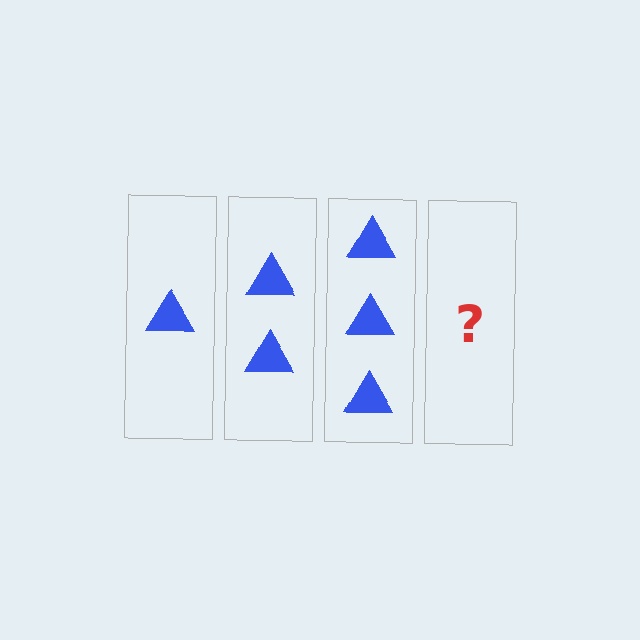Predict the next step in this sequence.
The next step is 4 triangles.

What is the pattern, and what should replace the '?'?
The pattern is that each step adds one more triangle. The '?' should be 4 triangles.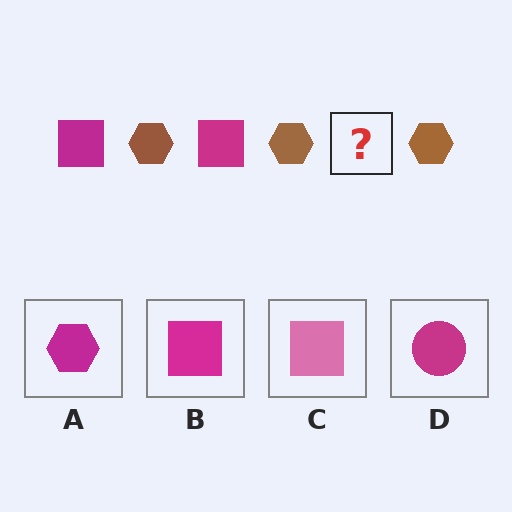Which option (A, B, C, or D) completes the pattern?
B.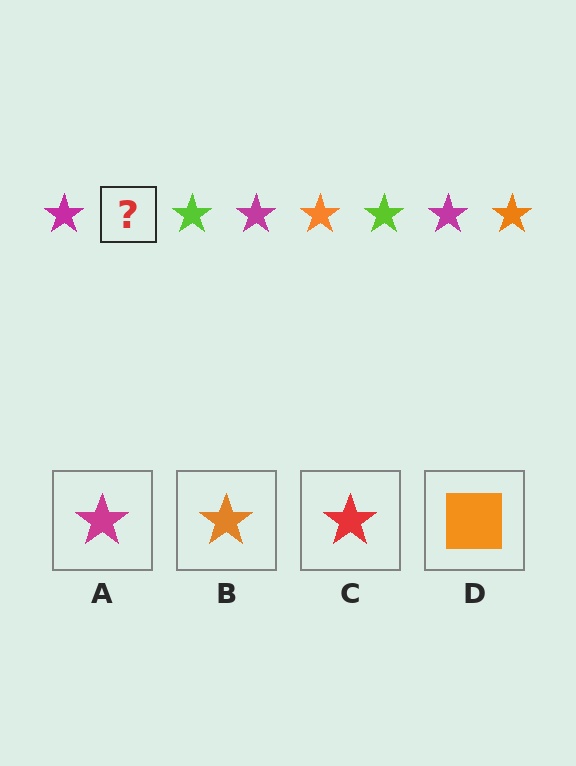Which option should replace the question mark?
Option B.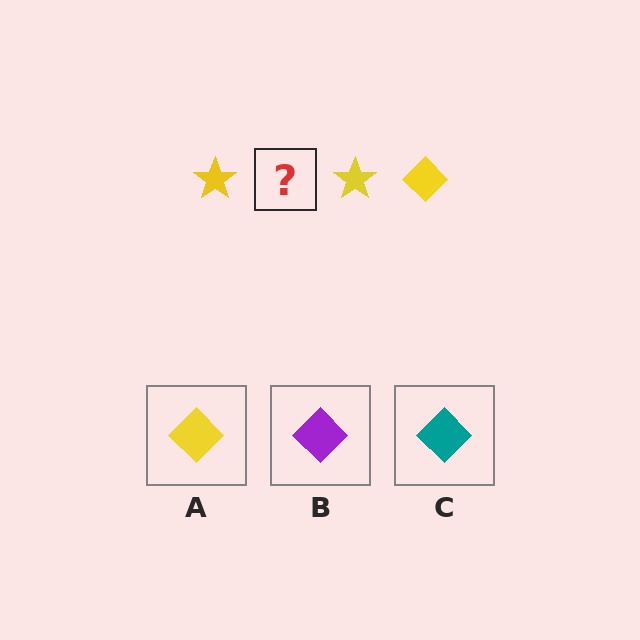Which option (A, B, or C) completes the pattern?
A.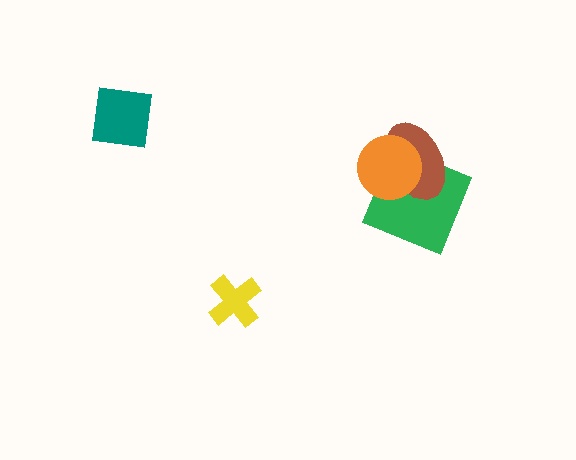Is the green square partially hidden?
Yes, it is partially covered by another shape.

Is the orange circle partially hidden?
No, no other shape covers it.